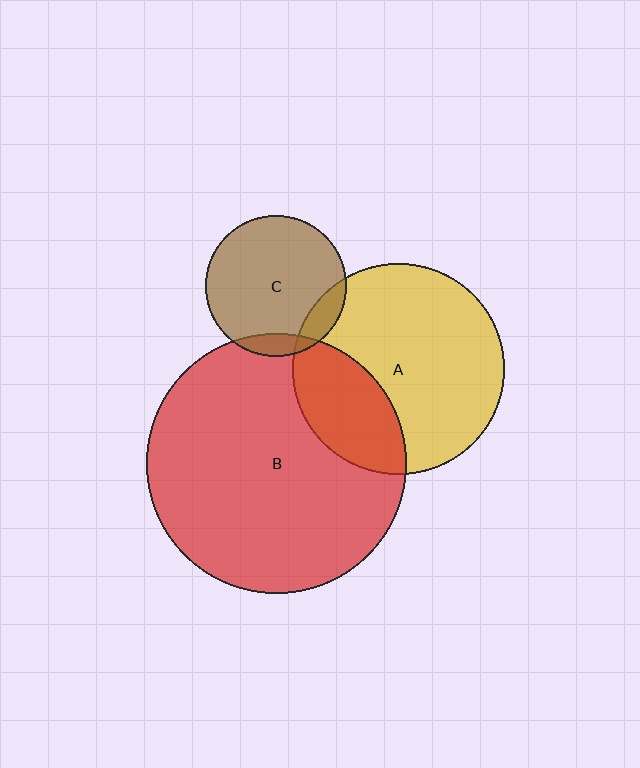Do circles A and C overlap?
Yes.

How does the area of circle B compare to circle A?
Approximately 1.5 times.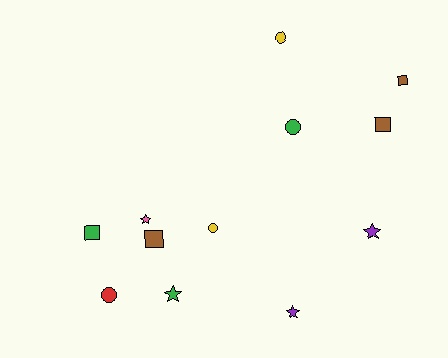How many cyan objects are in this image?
There are no cyan objects.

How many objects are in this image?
There are 12 objects.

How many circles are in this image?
There are 4 circles.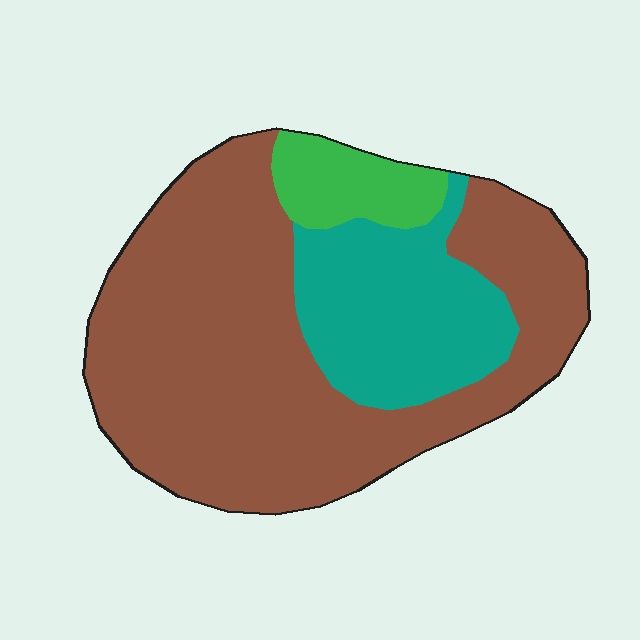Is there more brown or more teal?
Brown.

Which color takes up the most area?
Brown, at roughly 70%.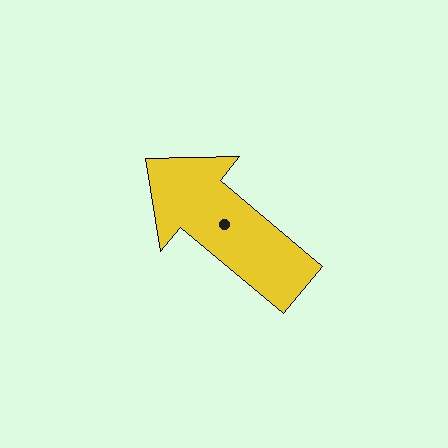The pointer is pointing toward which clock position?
Roughly 10 o'clock.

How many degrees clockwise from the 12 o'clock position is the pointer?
Approximately 310 degrees.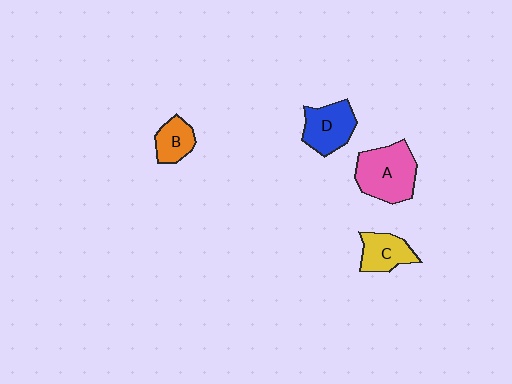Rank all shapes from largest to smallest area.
From largest to smallest: A (pink), D (blue), C (yellow), B (orange).